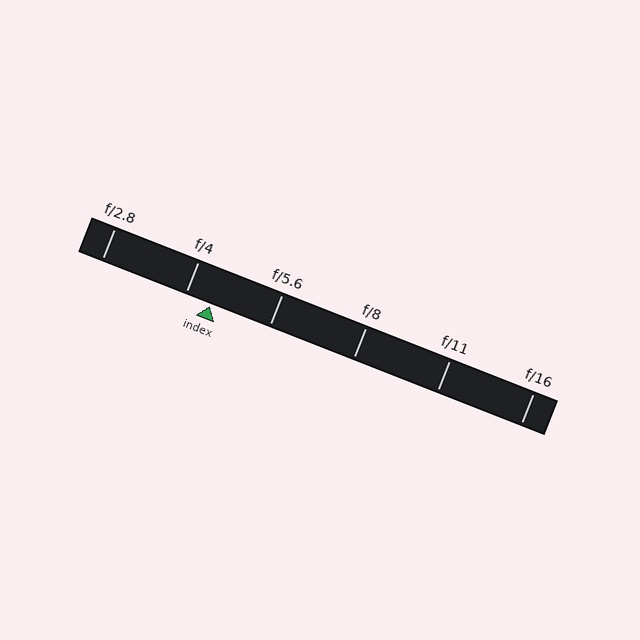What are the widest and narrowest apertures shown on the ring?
The widest aperture shown is f/2.8 and the narrowest is f/16.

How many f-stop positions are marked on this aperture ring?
There are 6 f-stop positions marked.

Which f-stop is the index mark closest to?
The index mark is closest to f/4.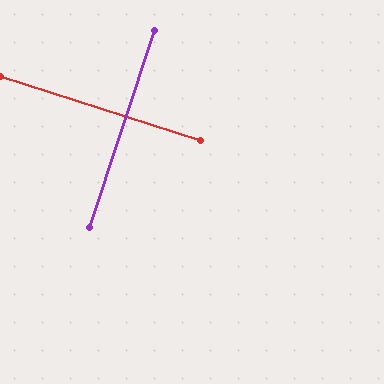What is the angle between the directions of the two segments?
Approximately 89 degrees.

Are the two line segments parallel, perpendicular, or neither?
Perpendicular — they meet at approximately 89°.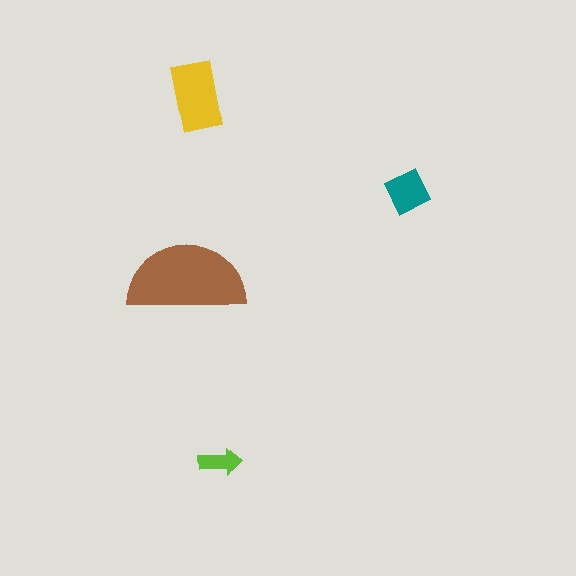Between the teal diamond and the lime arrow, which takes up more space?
The teal diamond.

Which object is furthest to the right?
The teal diamond is rightmost.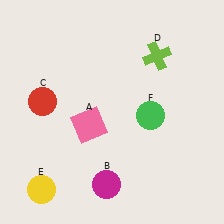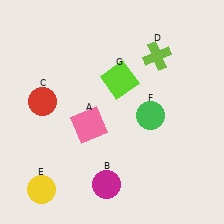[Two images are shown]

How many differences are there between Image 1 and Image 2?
There is 1 difference between the two images.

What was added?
A lime square (G) was added in Image 2.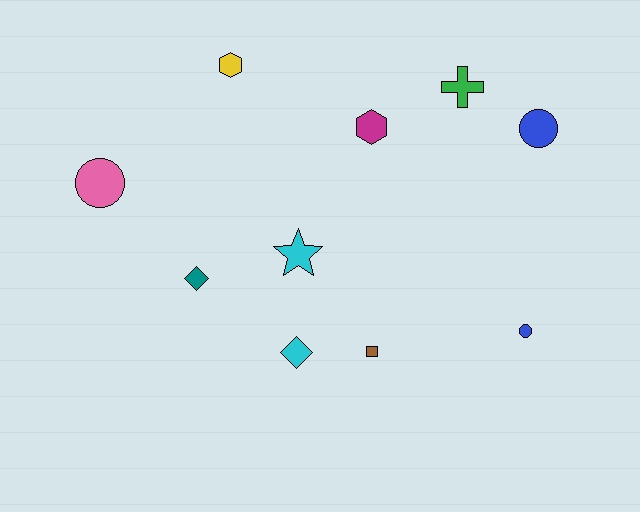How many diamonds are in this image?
There are 2 diamonds.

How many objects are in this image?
There are 10 objects.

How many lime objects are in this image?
There are no lime objects.